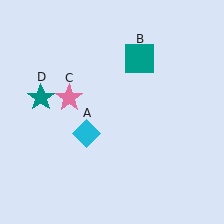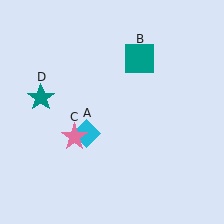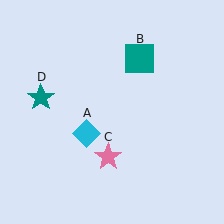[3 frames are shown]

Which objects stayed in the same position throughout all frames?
Cyan diamond (object A) and teal square (object B) and teal star (object D) remained stationary.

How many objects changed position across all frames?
1 object changed position: pink star (object C).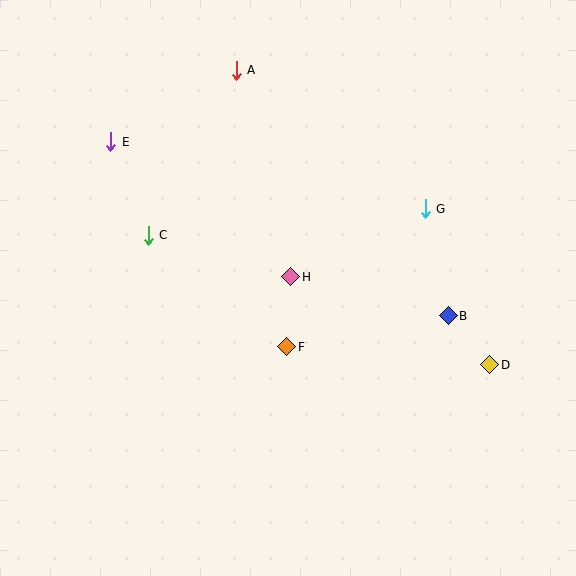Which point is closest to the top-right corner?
Point G is closest to the top-right corner.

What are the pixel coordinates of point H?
Point H is at (291, 277).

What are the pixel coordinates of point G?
Point G is at (425, 209).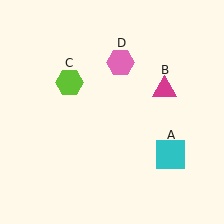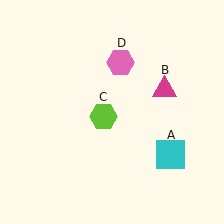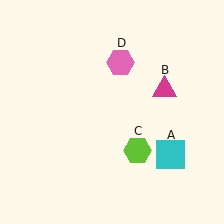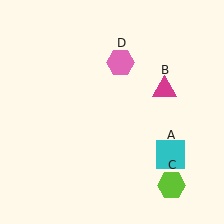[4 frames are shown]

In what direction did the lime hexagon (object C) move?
The lime hexagon (object C) moved down and to the right.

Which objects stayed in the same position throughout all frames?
Cyan square (object A) and magenta triangle (object B) and pink hexagon (object D) remained stationary.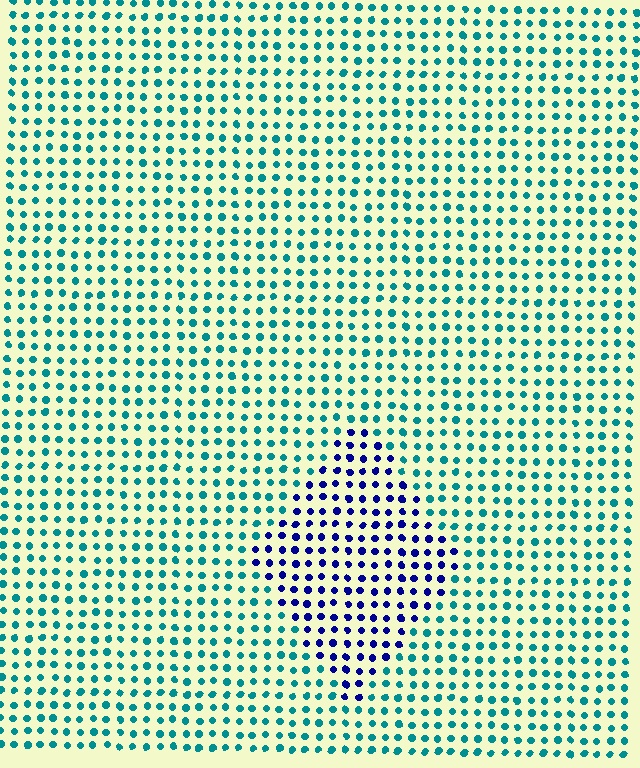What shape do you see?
I see a diamond.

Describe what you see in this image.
The image is filled with small teal elements in a uniform arrangement. A diamond-shaped region is visible where the elements are tinted to a slightly different hue, forming a subtle color boundary.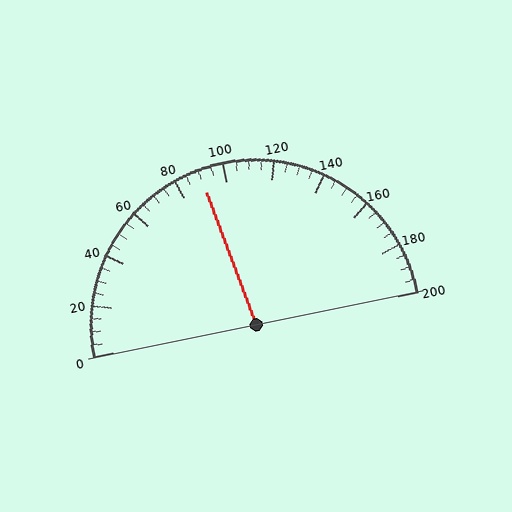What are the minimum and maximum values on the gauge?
The gauge ranges from 0 to 200.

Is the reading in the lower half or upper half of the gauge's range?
The reading is in the lower half of the range (0 to 200).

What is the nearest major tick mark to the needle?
The nearest major tick mark is 80.